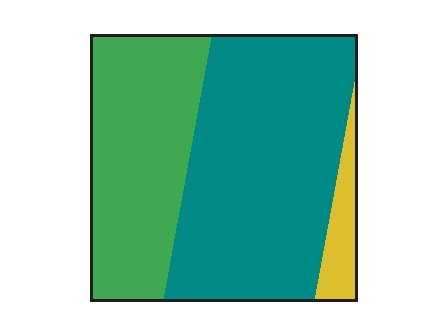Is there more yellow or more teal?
Teal.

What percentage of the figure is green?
Green covers roughly 35% of the figure.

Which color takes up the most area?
Teal, at roughly 55%.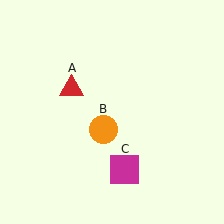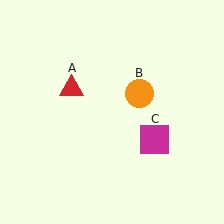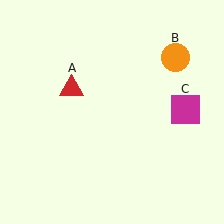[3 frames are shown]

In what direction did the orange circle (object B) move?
The orange circle (object B) moved up and to the right.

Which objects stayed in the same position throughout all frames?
Red triangle (object A) remained stationary.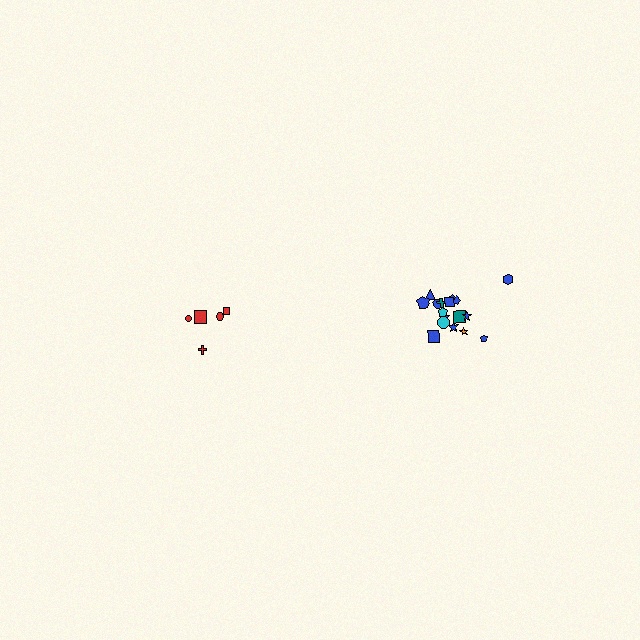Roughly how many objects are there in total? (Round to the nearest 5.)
Roughly 25 objects in total.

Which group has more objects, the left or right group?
The right group.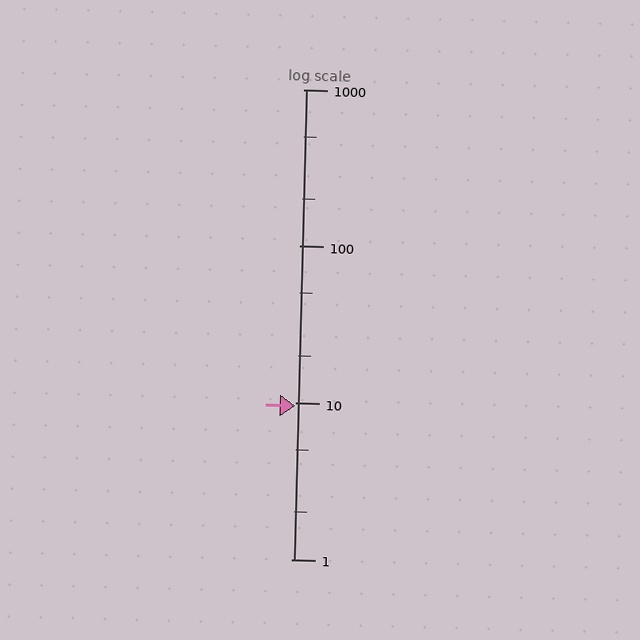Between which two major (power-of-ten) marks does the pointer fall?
The pointer is between 1 and 10.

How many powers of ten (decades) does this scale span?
The scale spans 3 decades, from 1 to 1000.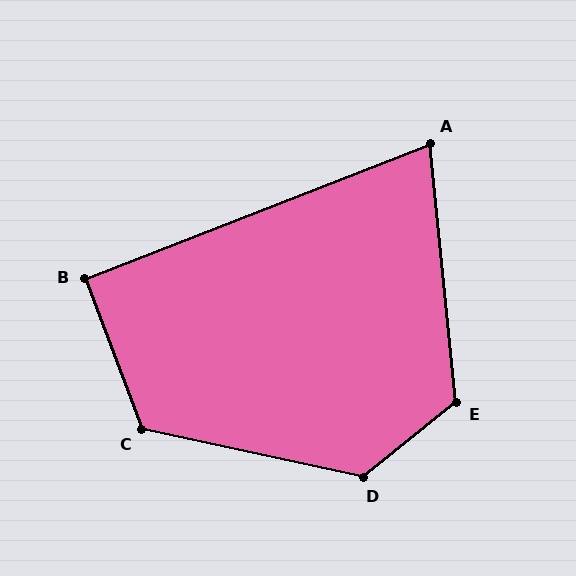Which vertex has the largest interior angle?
D, at approximately 129 degrees.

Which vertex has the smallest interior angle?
A, at approximately 74 degrees.